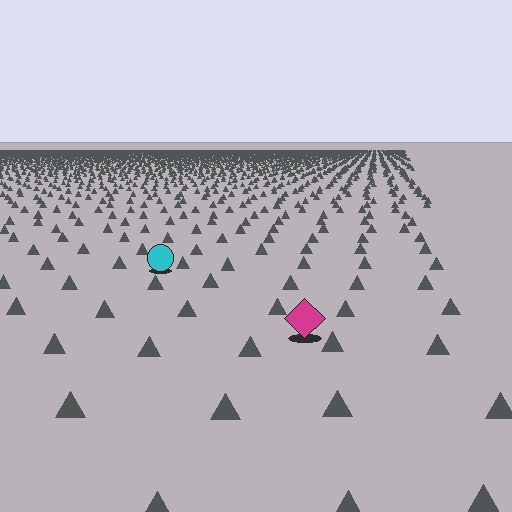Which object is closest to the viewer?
The magenta diamond is closest. The texture marks near it are larger and more spread out.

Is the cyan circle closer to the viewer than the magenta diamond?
No. The magenta diamond is closer — you can tell from the texture gradient: the ground texture is coarser near it.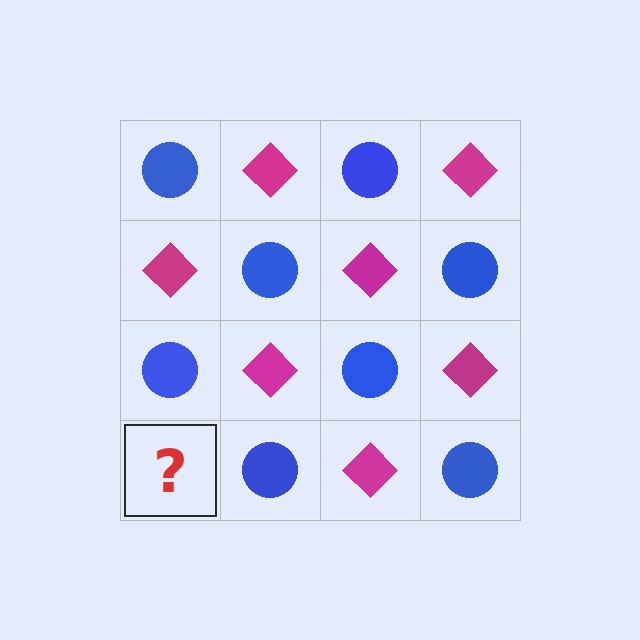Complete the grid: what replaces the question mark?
The question mark should be replaced with a magenta diamond.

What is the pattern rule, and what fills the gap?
The rule is that it alternates blue circle and magenta diamond in a checkerboard pattern. The gap should be filled with a magenta diamond.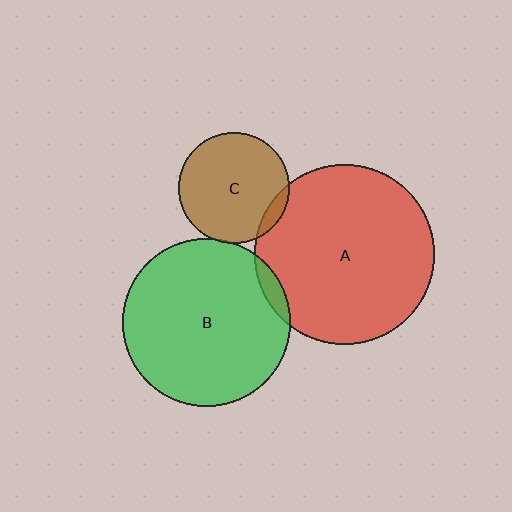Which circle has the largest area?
Circle A (red).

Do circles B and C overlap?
Yes.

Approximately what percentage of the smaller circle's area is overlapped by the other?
Approximately 5%.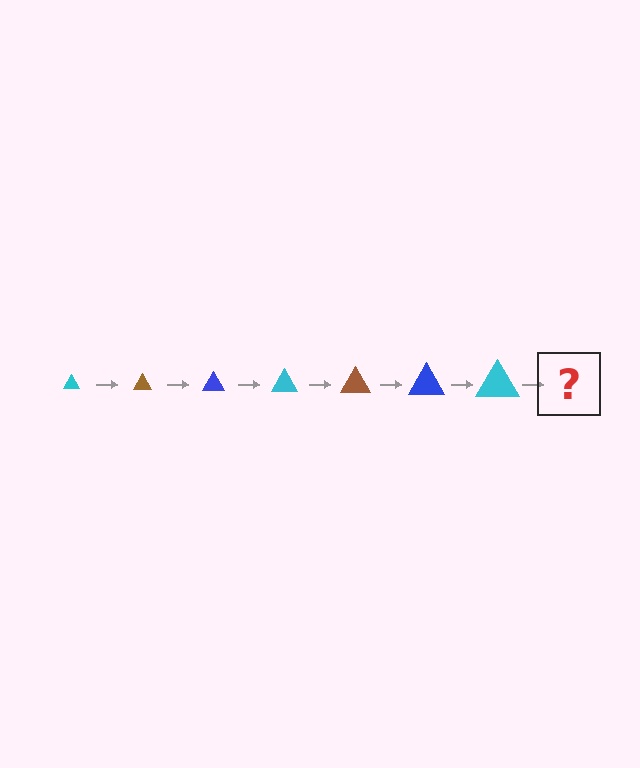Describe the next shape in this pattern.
It should be a brown triangle, larger than the previous one.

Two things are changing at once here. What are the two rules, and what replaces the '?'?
The two rules are that the triangle grows larger each step and the color cycles through cyan, brown, and blue. The '?' should be a brown triangle, larger than the previous one.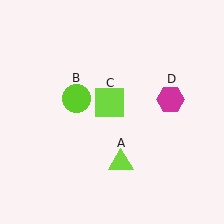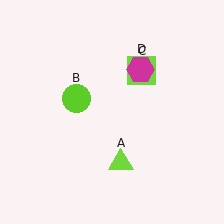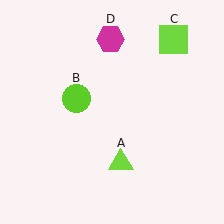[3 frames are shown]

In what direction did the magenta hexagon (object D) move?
The magenta hexagon (object D) moved up and to the left.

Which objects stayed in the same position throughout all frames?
Lime triangle (object A) and lime circle (object B) remained stationary.